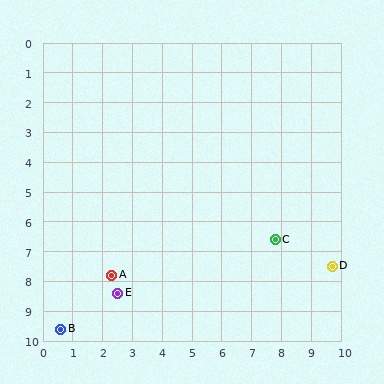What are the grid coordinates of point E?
Point E is at approximately (2.5, 8.4).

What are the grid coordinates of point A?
Point A is at approximately (2.3, 7.8).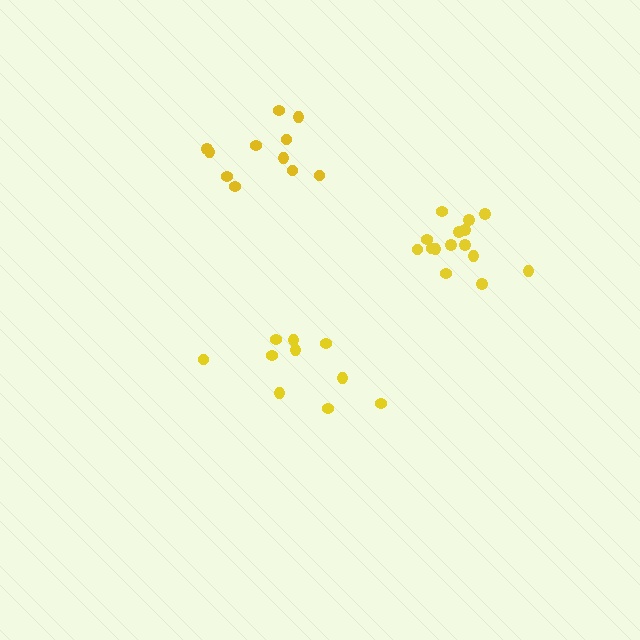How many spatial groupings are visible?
There are 3 spatial groupings.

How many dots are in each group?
Group 1: 15 dots, Group 2: 11 dots, Group 3: 10 dots (36 total).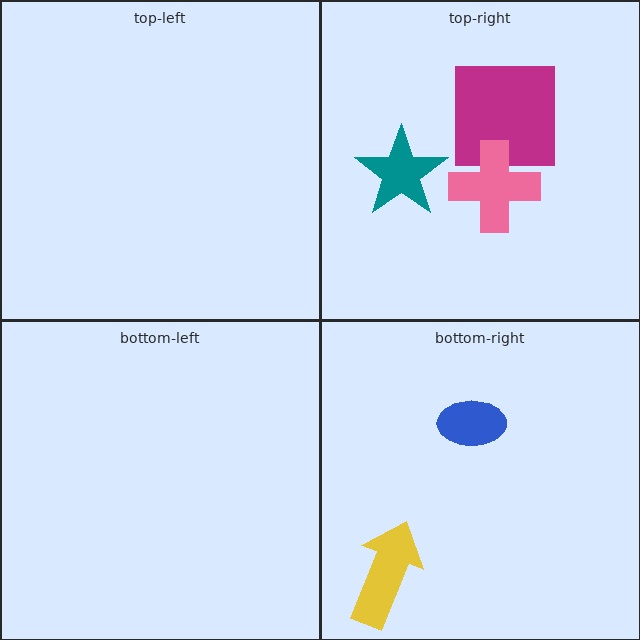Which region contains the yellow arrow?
The bottom-right region.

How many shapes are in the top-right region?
3.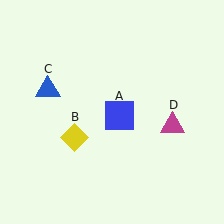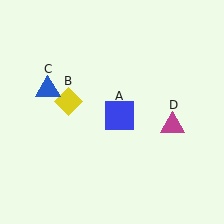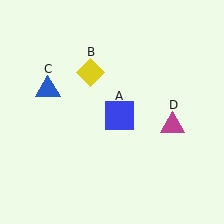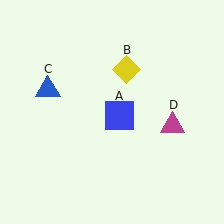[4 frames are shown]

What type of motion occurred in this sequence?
The yellow diamond (object B) rotated clockwise around the center of the scene.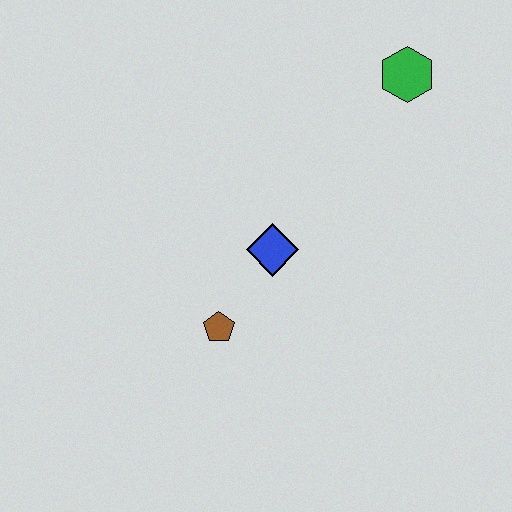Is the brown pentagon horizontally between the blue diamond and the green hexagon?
No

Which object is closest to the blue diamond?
The brown pentagon is closest to the blue diamond.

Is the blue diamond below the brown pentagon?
No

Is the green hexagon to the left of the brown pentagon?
No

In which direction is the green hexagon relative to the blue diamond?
The green hexagon is above the blue diamond.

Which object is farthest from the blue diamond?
The green hexagon is farthest from the blue diamond.